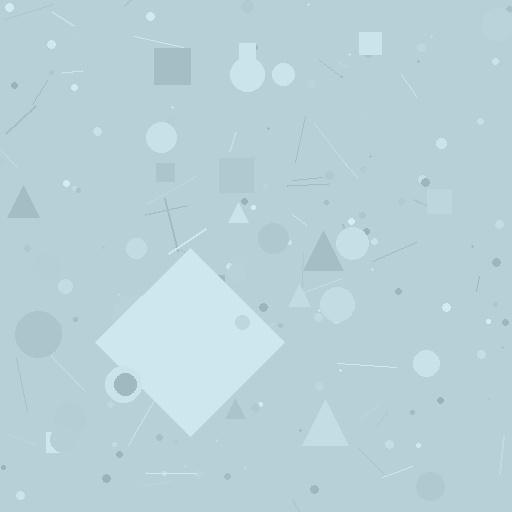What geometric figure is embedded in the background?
A diamond is embedded in the background.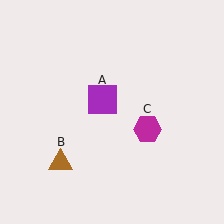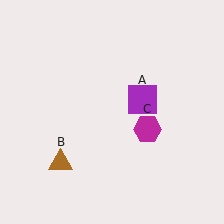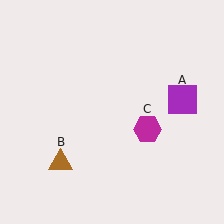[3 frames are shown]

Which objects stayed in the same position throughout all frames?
Brown triangle (object B) and magenta hexagon (object C) remained stationary.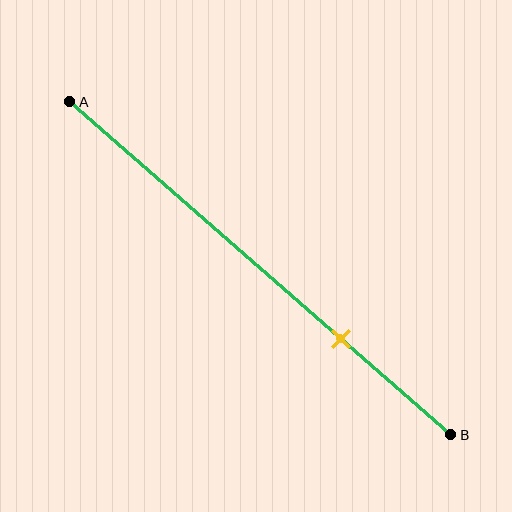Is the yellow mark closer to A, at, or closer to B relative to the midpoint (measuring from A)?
The yellow mark is closer to point B than the midpoint of segment AB.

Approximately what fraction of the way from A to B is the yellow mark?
The yellow mark is approximately 70% of the way from A to B.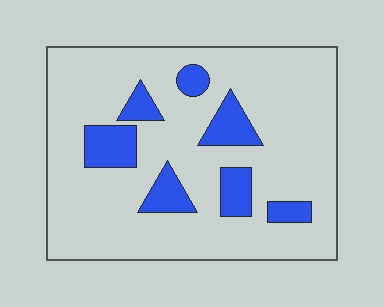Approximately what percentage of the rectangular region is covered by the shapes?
Approximately 15%.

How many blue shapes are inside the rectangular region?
7.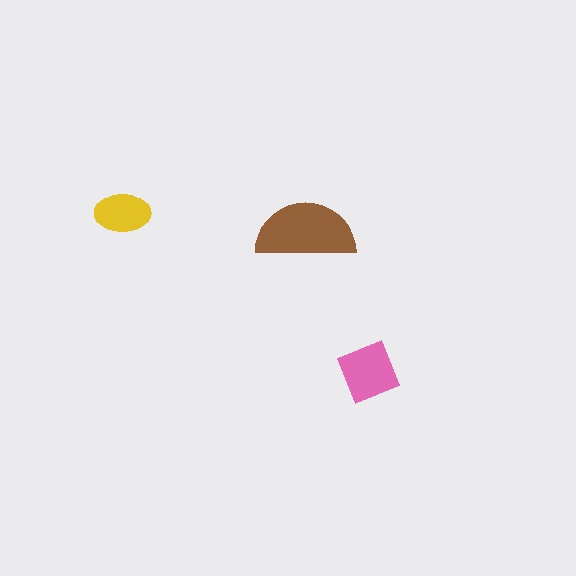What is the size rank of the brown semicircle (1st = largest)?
1st.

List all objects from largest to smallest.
The brown semicircle, the pink diamond, the yellow ellipse.